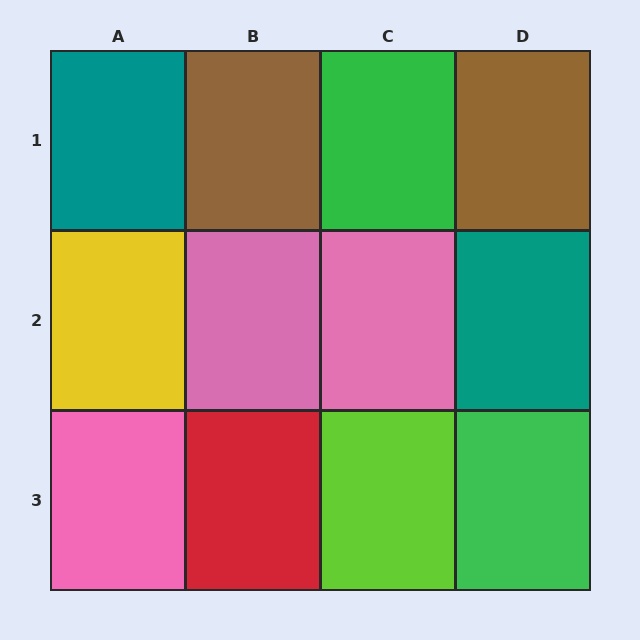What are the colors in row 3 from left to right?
Pink, red, lime, green.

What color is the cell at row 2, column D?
Teal.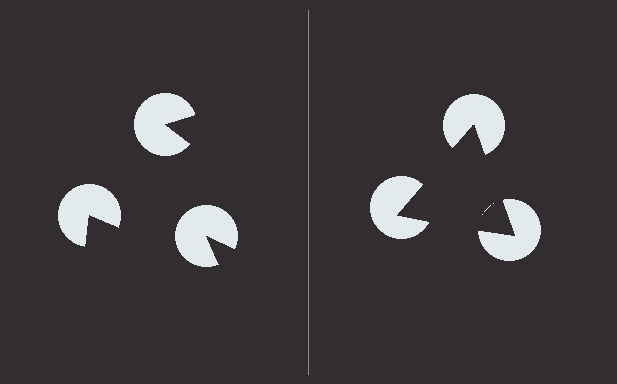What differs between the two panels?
The pac-man discs are positioned identically on both sides; only the wedge orientations differ. On the right they align to a triangle; on the left they are misaligned.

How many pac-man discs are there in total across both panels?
6 — 3 on each side.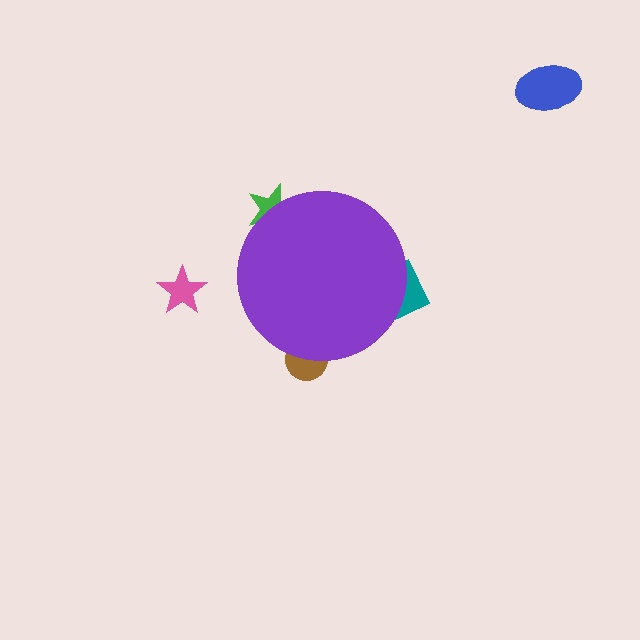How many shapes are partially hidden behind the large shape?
3 shapes are partially hidden.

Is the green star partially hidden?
Yes, the green star is partially hidden behind the purple circle.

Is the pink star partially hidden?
No, the pink star is fully visible.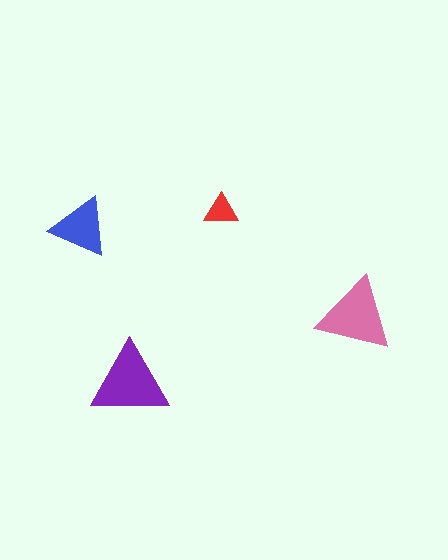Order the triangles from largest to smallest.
the purple one, the pink one, the blue one, the red one.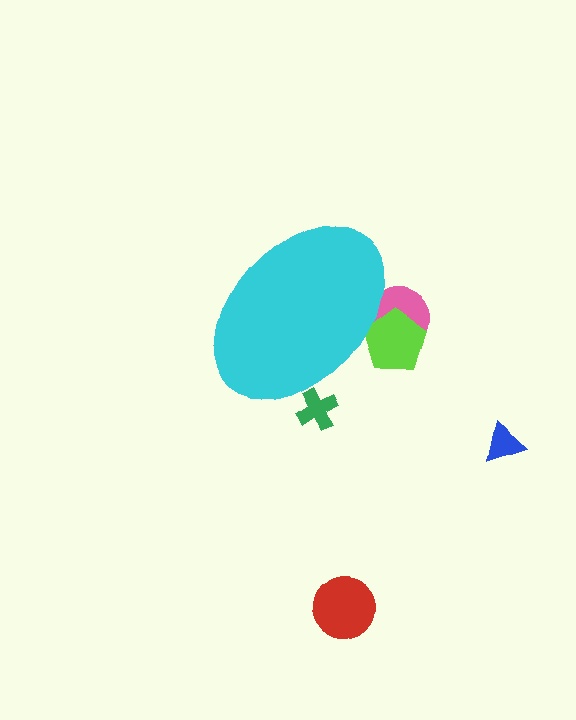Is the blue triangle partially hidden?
No, the blue triangle is fully visible.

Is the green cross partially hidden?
Yes, the green cross is partially hidden behind the cyan ellipse.